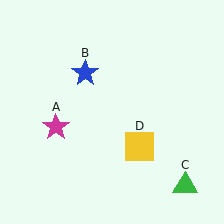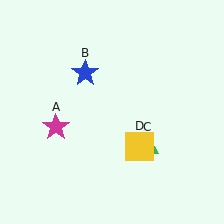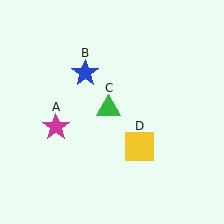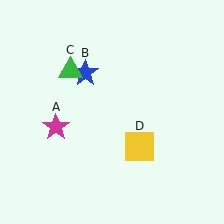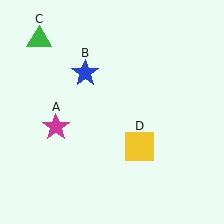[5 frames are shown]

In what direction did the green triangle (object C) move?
The green triangle (object C) moved up and to the left.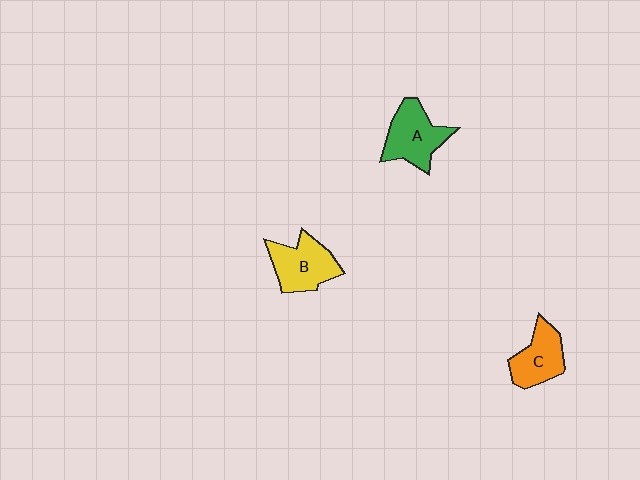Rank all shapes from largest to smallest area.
From largest to smallest: A (green), B (yellow), C (orange).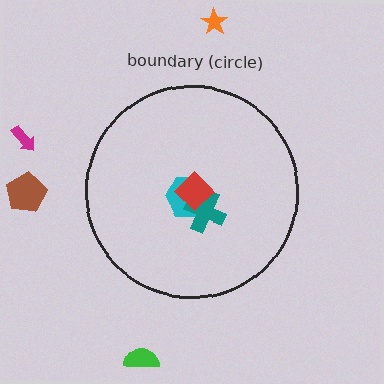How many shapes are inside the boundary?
3 inside, 4 outside.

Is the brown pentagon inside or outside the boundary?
Outside.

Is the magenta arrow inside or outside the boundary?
Outside.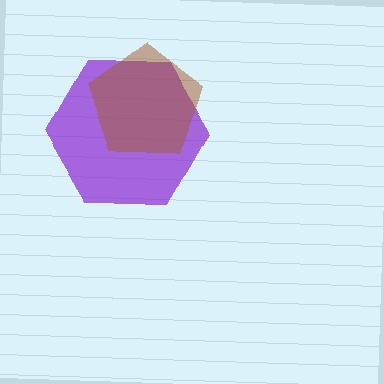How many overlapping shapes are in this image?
There are 2 overlapping shapes in the image.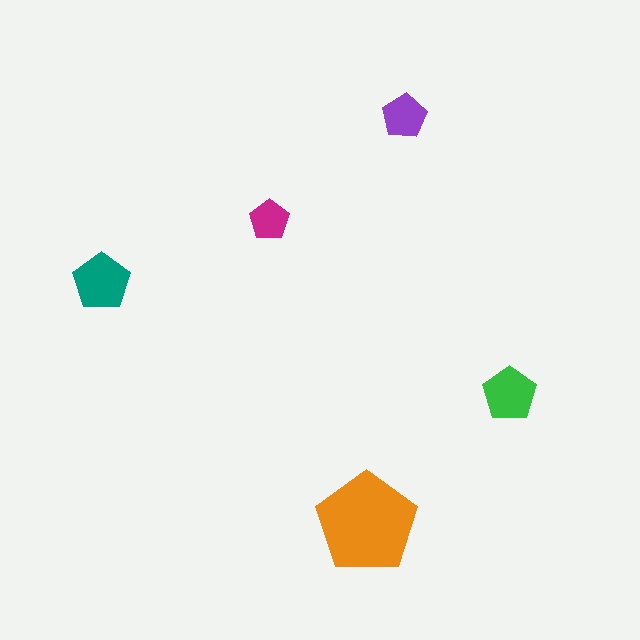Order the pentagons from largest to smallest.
the orange one, the teal one, the green one, the purple one, the magenta one.